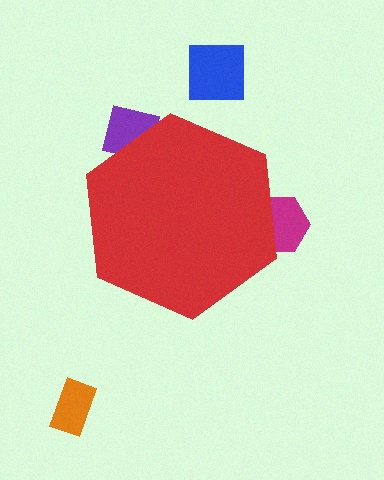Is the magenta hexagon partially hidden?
Yes, the magenta hexagon is partially hidden behind the red hexagon.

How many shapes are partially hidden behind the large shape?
2 shapes are partially hidden.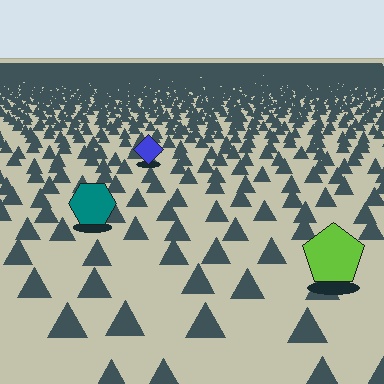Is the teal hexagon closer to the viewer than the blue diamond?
Yes. The teal hexagon is closer — you can tell from the texture gradient: the ground texture is coarser near it.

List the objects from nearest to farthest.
From nearest to farthest: the lime pentagon, the teal hexagon, the blue diamond.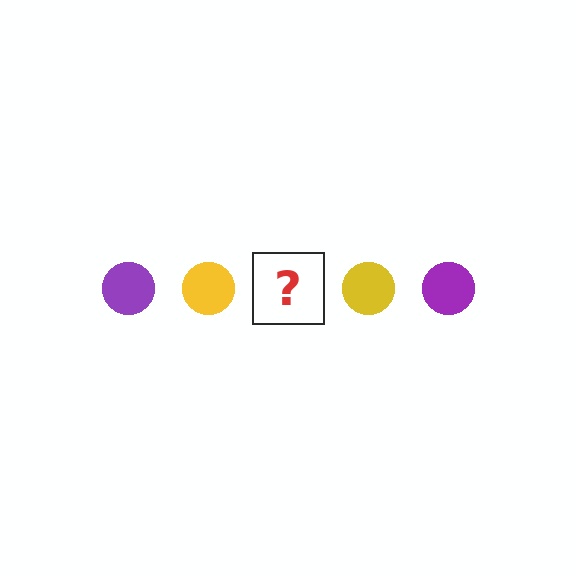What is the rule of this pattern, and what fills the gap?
The rule is that the pattern cycles through purple, yellow circles. The gap should be filled with a purple circle.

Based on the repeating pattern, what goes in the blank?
The blank should be a purple circle.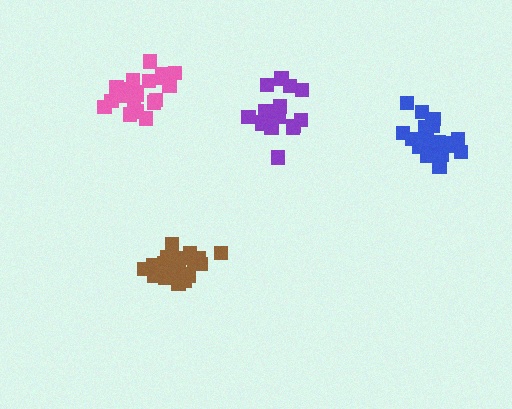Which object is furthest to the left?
The pink cluster is leftmost.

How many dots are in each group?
Group 1: 16 dots, Group 2: 20 dots, Group 3: 20 dots, Group 4: 21 dots (77 total).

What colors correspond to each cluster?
The clusters are colored: purple, brown, pink, blue.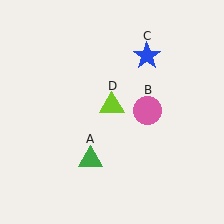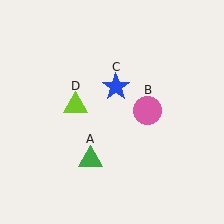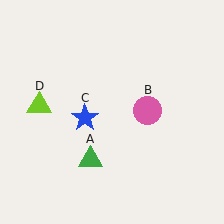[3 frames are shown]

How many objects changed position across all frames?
2 objects changed position: blue star (object C), lime triangle (object D).